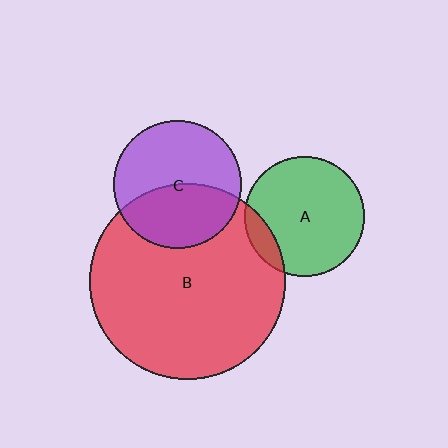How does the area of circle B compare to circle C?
Approximately 2.3 times.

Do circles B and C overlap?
Yes.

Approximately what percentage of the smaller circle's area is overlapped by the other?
Approximately 45%.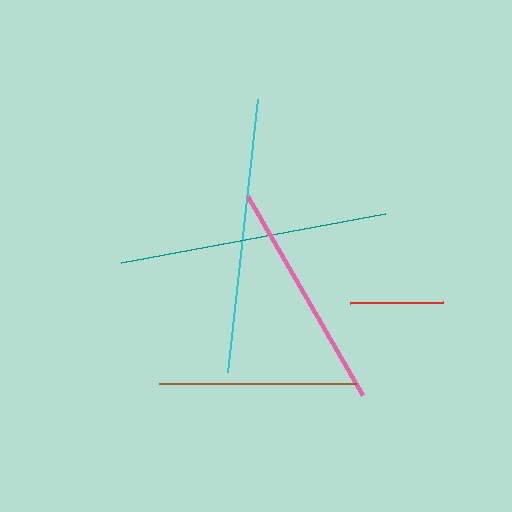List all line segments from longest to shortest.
From longest to shortest: cyan, teal, pink, brown, red.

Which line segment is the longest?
The cyan line is the longest at approximately 275 pixels.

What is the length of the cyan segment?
The cyan segment is approximately 275 pixels long.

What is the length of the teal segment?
The teal segment is approximately 268 pixels long.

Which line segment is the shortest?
The red line is the shortest at approximately 93 pixels.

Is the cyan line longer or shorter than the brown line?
The cyan line is longer than the brown line.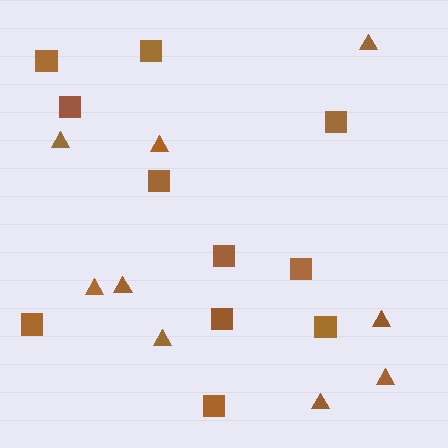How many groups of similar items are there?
There are 2 groups: one group of squares (11) and one group of triangles (9).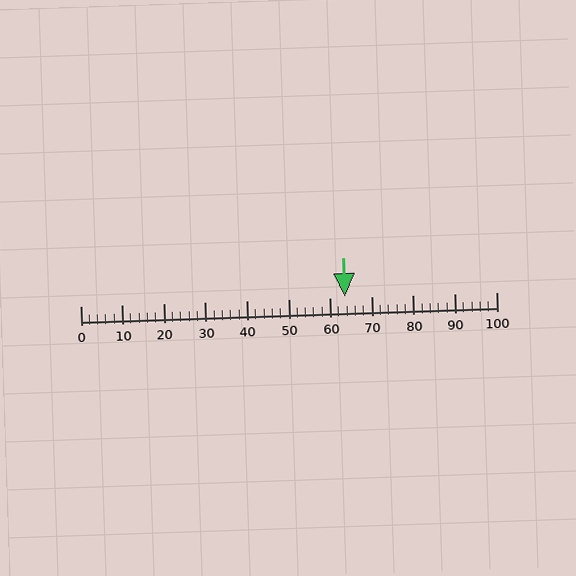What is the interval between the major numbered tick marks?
The major tick marks are spaced 10 units apart.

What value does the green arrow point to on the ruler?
The green arrow points to approximately 64.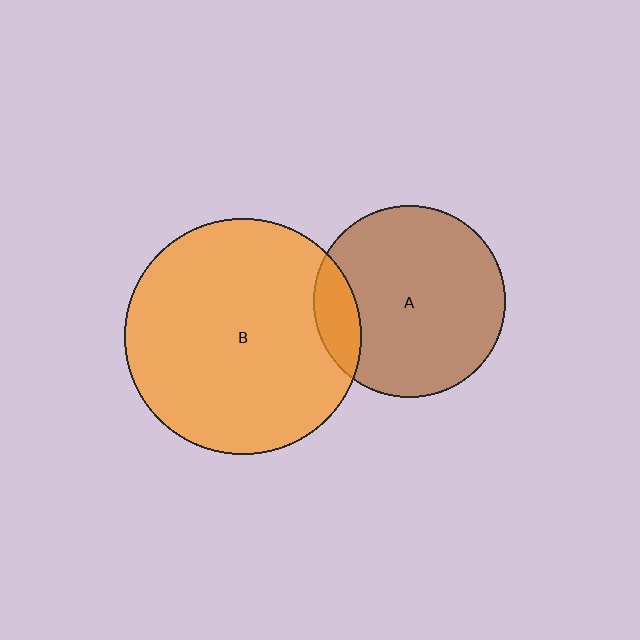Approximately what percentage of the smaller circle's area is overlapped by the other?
Approximately 15%.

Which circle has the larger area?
Circle B (orange).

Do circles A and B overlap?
Yes.